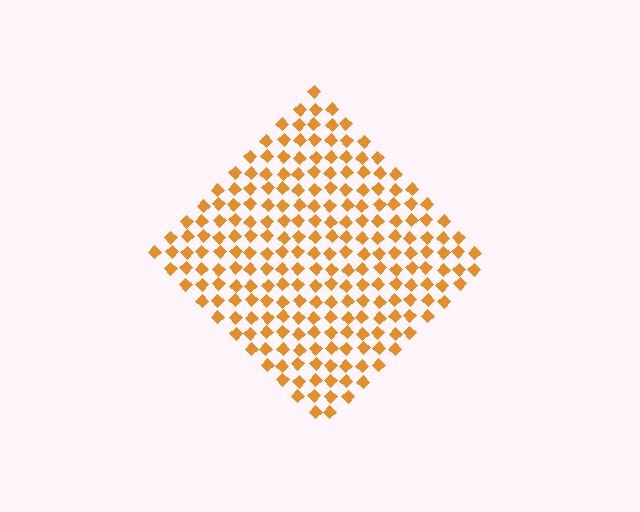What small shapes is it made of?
It is made of small diamonds.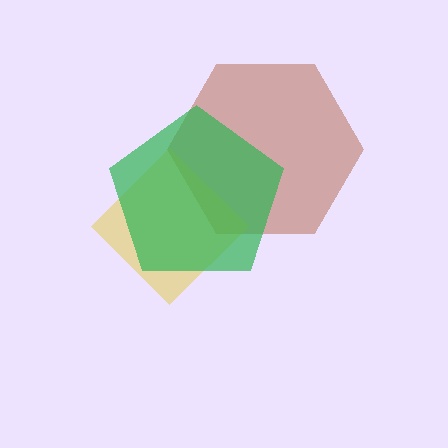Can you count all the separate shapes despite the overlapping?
Yes, there are 3 separate shapes.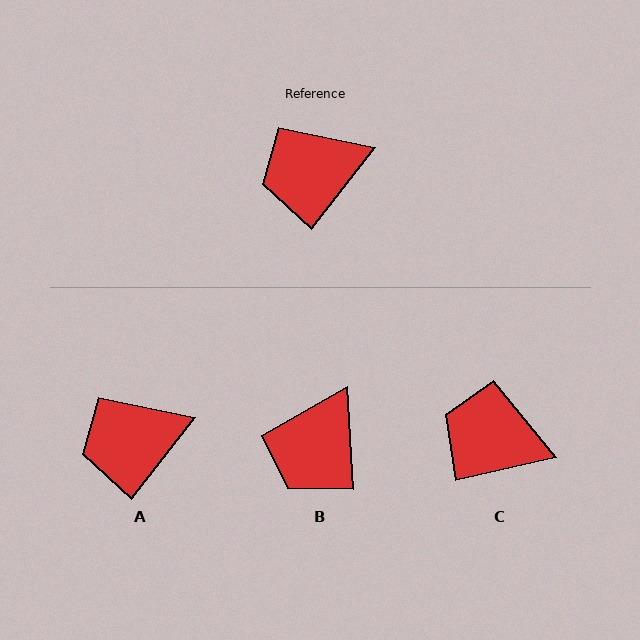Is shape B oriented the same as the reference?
No, it is off by about 41 degrees.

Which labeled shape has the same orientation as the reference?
A.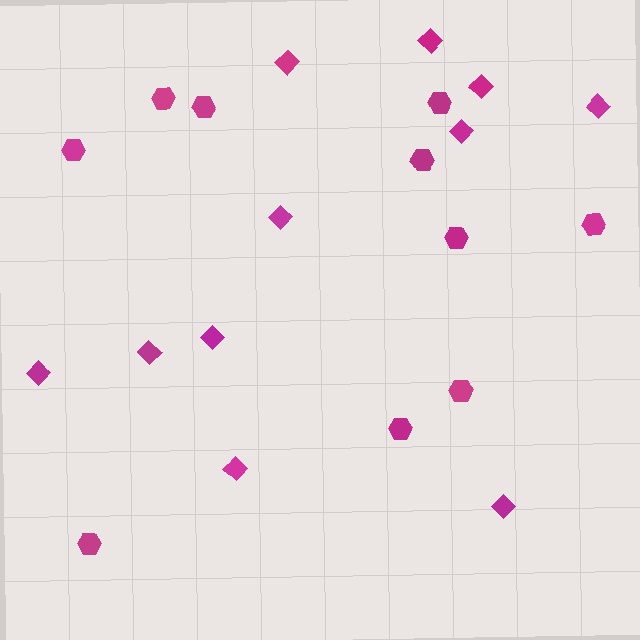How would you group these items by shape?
There are 2 groups: one group of diamonds (11) and one group of hexagons (10).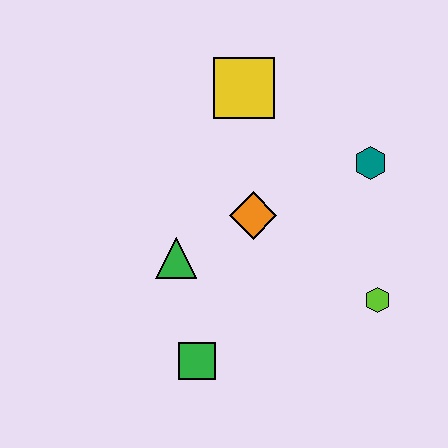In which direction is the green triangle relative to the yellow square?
The green triangle is below the yellow square.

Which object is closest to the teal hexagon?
The orange diamond is closest to the teal hexagon.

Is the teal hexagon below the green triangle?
No